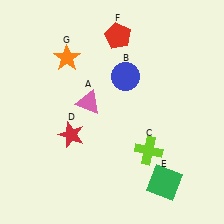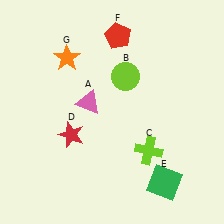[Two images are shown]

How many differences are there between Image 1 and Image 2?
There is 1 difference between the two images.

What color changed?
The circle (B) changed from blue in Image 1 to lime in Image 2.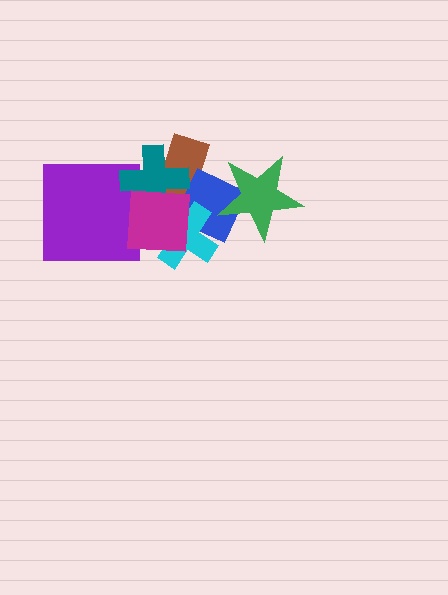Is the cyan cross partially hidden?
Yes, it is partially covered by another shape.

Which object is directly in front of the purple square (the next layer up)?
The teal cross is directly in front of the purple square.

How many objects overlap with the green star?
1 object overlaps with the green star.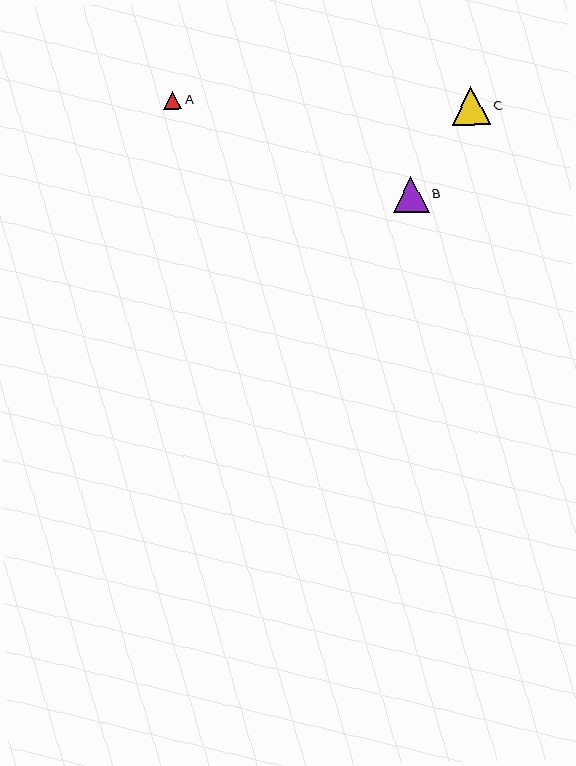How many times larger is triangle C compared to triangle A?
Triangle C is approximately 2.1 times the size of triangle A.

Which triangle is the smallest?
Triangle A is the smallest with a size of approximately 18 pixels.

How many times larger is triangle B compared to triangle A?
Triangle B is approximately 2.0 times the size of triangle A.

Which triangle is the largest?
Triangle C is the largest with a size of approximately 38 pixels.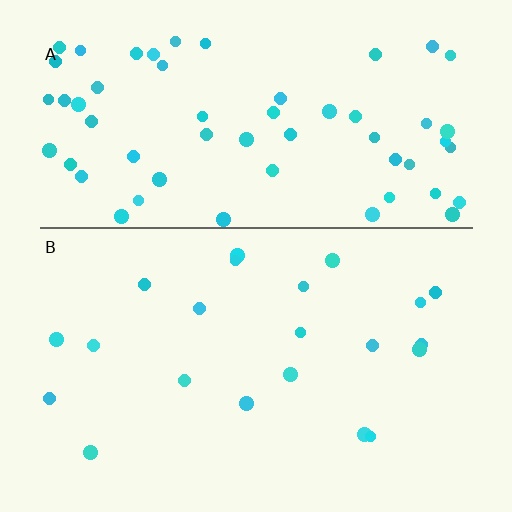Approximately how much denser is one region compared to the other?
Approximately 2.8× — region A over region B.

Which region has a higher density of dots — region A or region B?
A (the top).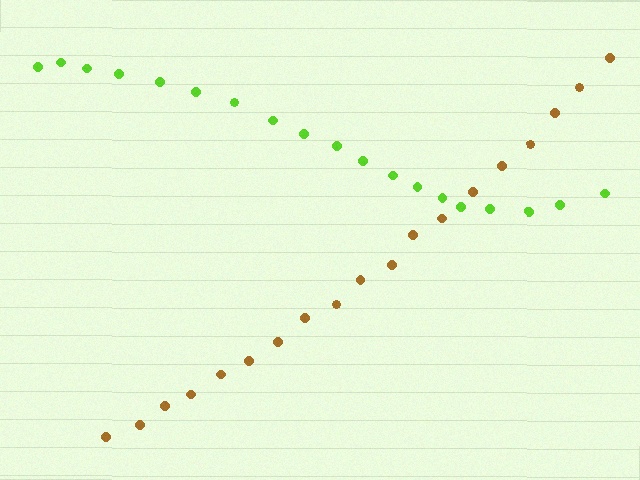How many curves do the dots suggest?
There are 2 distinct paths.